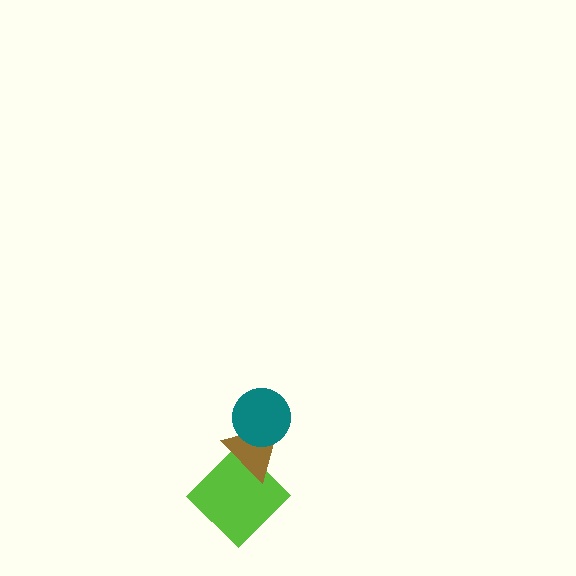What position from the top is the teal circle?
The teal circle is 1st from the top.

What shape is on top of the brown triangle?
The teal circle is on top of the brown triangle.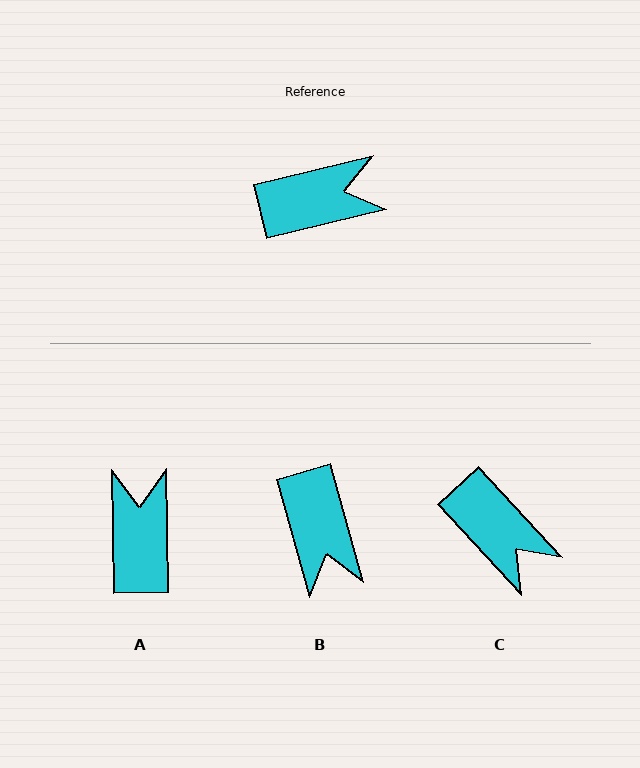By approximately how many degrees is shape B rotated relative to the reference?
Approximately 88 degrees clockwise.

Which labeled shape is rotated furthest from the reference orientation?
B, about 88 degrees away.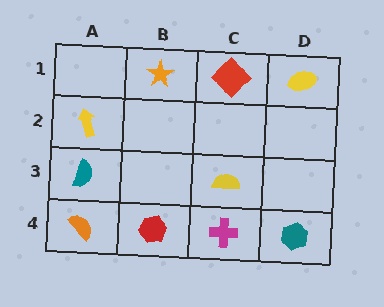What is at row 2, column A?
A yellow arrow.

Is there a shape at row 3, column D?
No, that cell is empty.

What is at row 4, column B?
A red hexagon.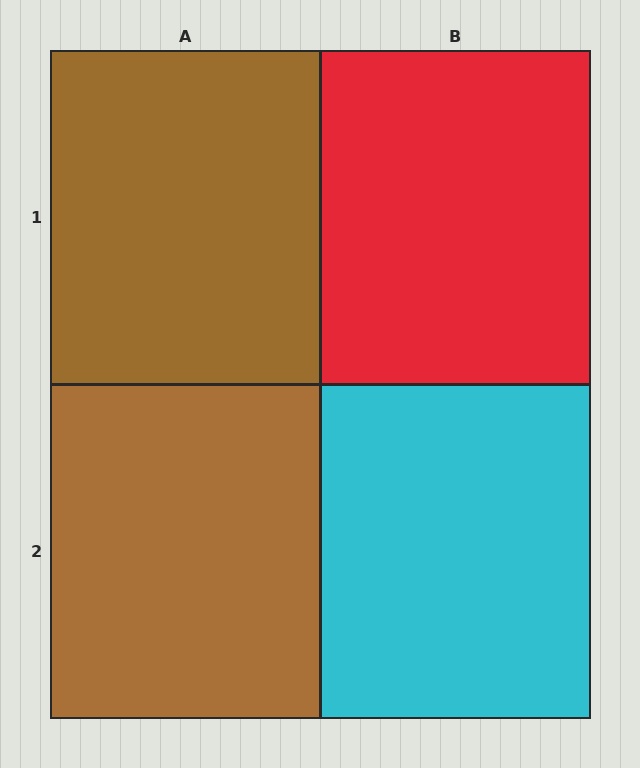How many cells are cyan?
1 cell is cyan.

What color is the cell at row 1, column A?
Brown.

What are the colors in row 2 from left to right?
Brown, cyan.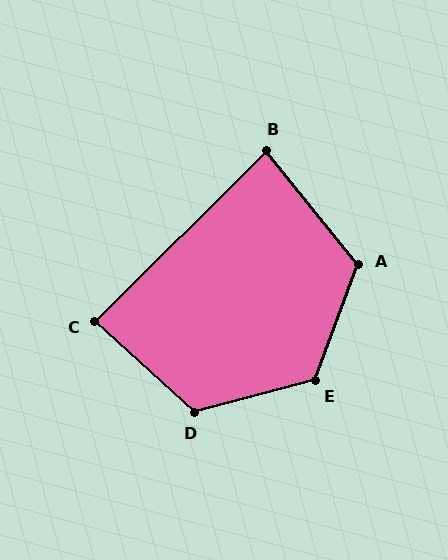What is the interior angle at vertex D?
Approximately 123 degrees (obtuse).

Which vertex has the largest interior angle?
E, at approximately 125 degrees.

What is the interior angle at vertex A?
Approximately 120 degrees (obtuse).